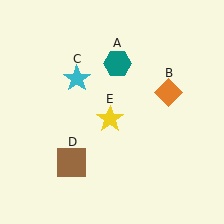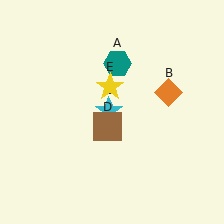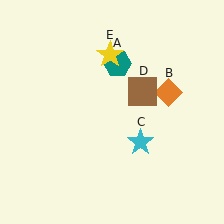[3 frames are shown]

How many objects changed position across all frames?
3 objects changed position: cyan star (object C), brown square (object D), yellow star (object E).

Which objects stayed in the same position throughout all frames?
Teal hexagon (object A) and orange diamond (object B) remained stationary.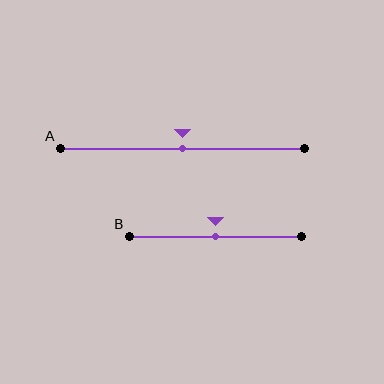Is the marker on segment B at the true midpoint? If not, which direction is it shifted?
Yes, the marker on segment B is at the true midpoint.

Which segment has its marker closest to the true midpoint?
Segment A has its marker closest to the true midpoint.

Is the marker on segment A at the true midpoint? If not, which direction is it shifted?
Yes, the marker on segment A is at the true midpoint.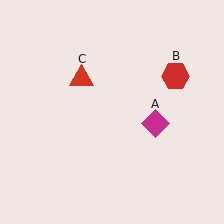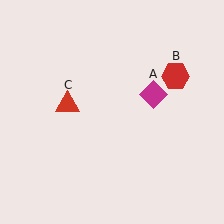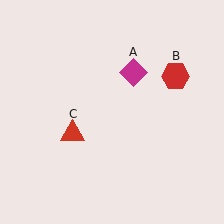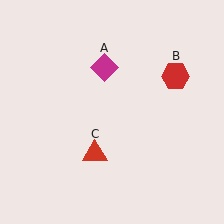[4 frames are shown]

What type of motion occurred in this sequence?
The magenta diamond (object A), red triangle (object C) rotated counterclockwise around the center of the scene.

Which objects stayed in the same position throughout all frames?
Red hexagon (object B) remained stationary.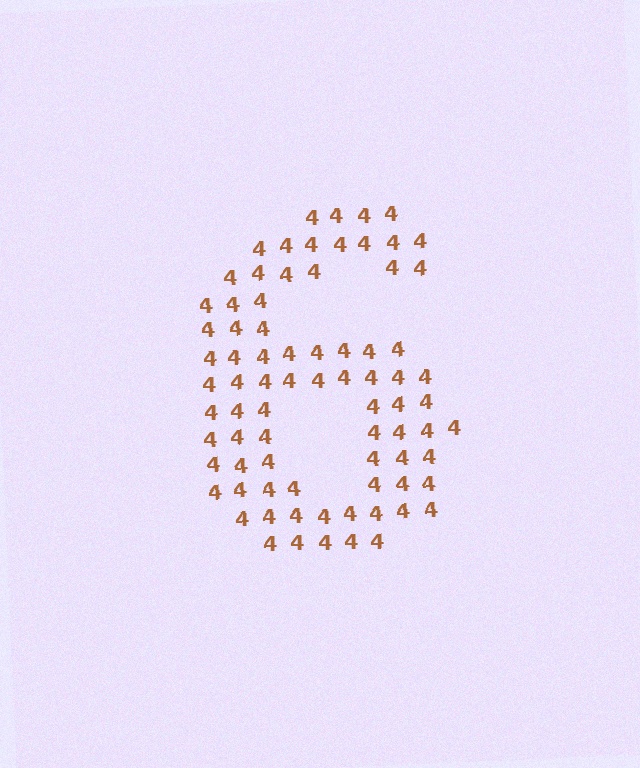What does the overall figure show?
The overall figure shows the digit 6.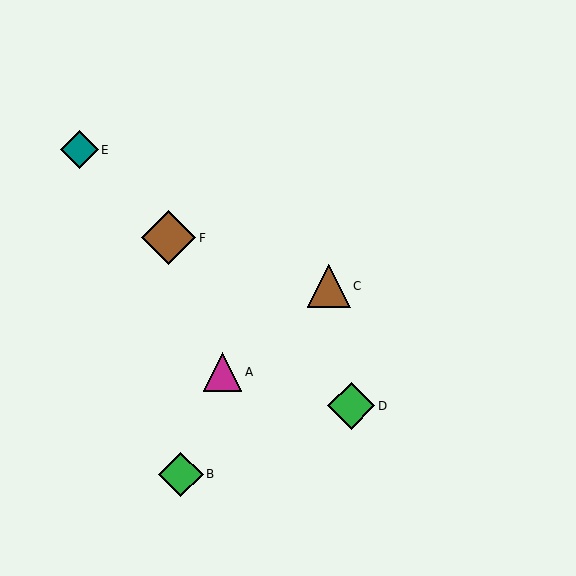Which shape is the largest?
The brown diamond (labeled F) is the largest.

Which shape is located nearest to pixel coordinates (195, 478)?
The green diamond (labeled B) at (181, 474) is nearest to that location.